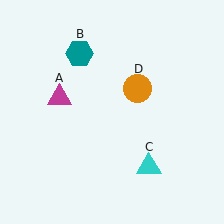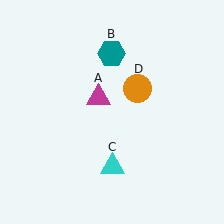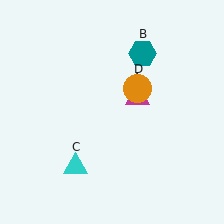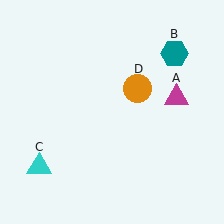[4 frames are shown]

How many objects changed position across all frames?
3 objects changed position: magenta triangle (object A), teal hexagon (object B), cyan triangle (object C).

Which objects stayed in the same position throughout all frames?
Orange circle (object D) remained stationary.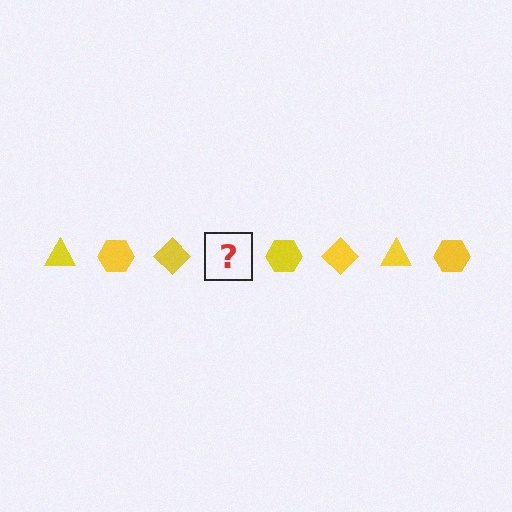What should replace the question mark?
The question mark should be replaced with a yellow triangle.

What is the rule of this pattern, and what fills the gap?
The rule is that the pattern cycles through triangle, hexagon, diamond shapes in yellow. The gap should be filled with a yellow triangle.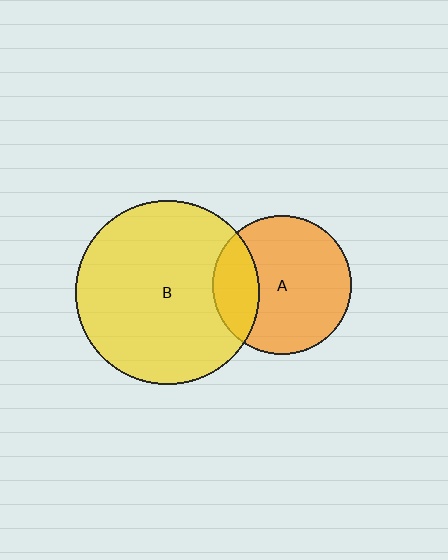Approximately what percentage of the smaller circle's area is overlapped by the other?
Approximately 25%.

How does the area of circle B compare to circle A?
Approximately 1.8 times.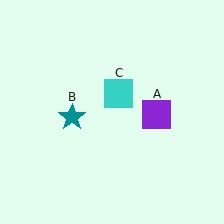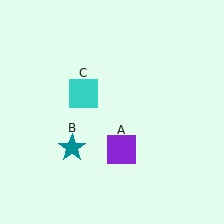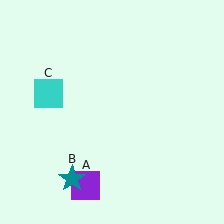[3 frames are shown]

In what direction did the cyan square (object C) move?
The cyan square (object C) moved left.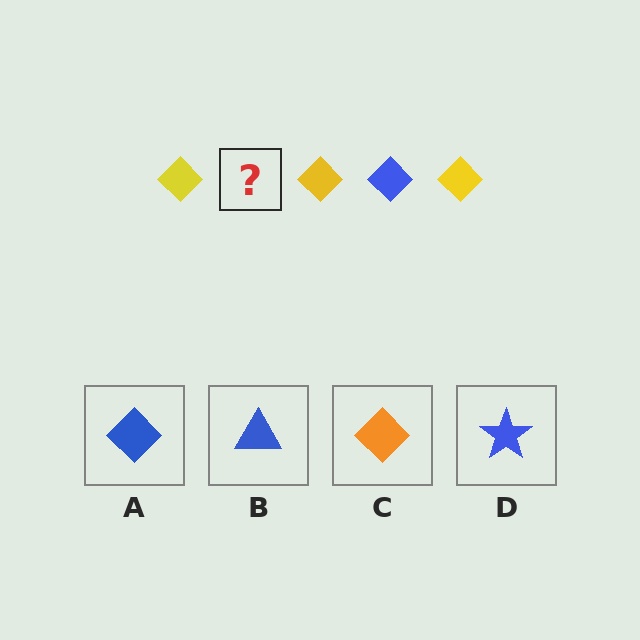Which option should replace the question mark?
Option A.